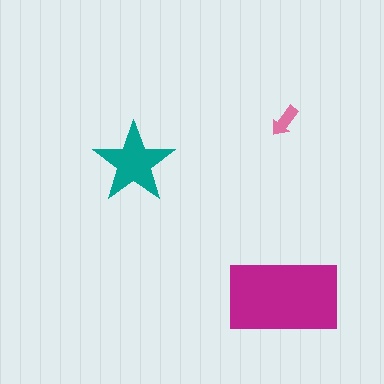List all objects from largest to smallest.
The magenta rectangle, the teal star, the pink arrow.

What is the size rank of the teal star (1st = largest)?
2nd.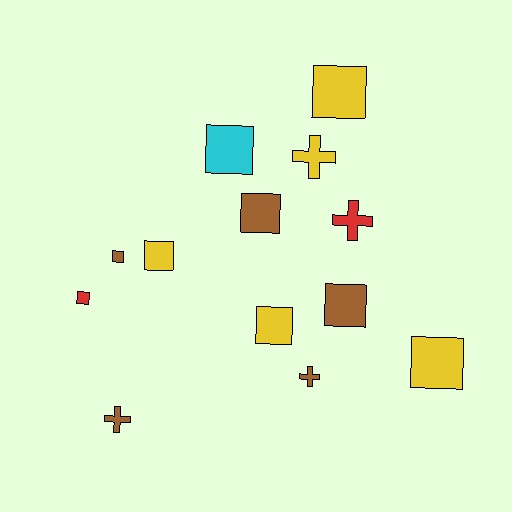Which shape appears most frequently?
Square, with 9 objects.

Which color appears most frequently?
Yellow, with 5 objects.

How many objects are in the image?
There are 13 objects.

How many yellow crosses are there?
There is 1 yellow cross.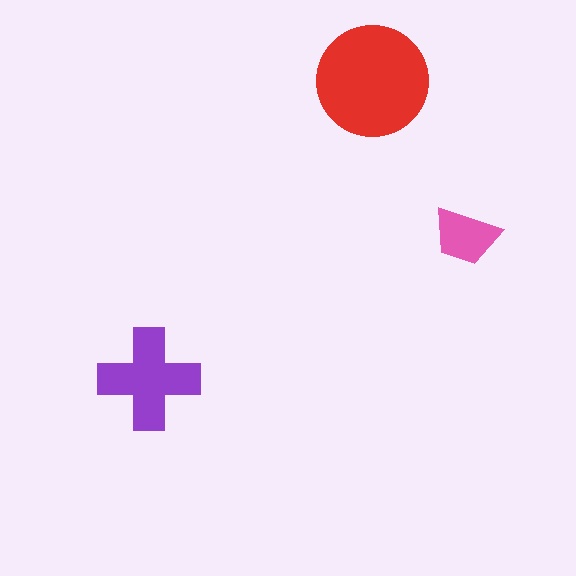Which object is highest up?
The red circle is topmost.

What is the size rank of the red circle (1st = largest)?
1st.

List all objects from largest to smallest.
The red circle, the purple cross, the pink trapezoid.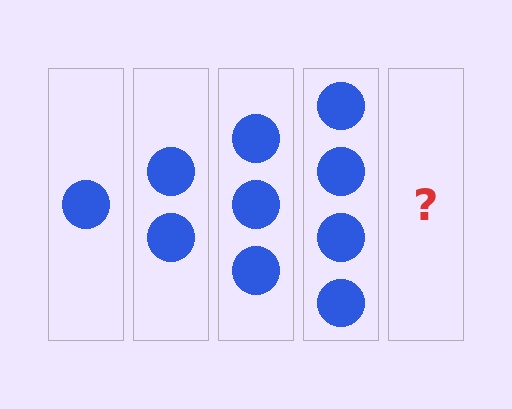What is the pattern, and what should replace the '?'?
The pattern is that each step adds one more circle. The '?' should be 5 circles.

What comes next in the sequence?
The next element should be 5 circles.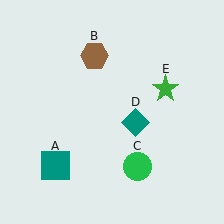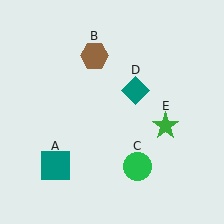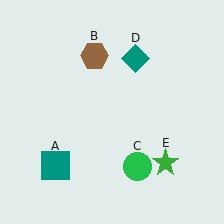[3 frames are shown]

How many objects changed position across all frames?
2 objects changed position: teal diamond (object D), green star (object E).